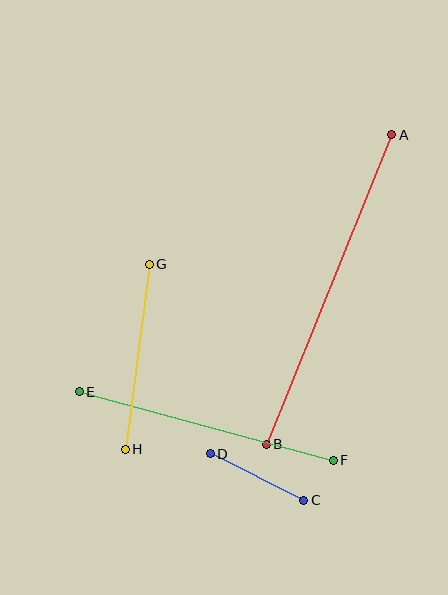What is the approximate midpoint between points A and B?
The midpoint is at approximately (329, 290) pixels.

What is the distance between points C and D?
The distance is approximately 105 pixels.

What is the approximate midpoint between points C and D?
The midpoint is at approximately (257, 477) pixels.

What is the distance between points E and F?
The distance is approximately 263 pixels.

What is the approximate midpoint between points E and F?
The midpoint is at approximately (206, 426) pixels.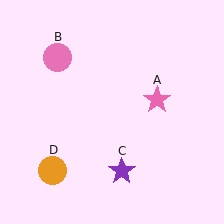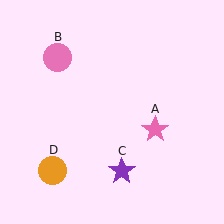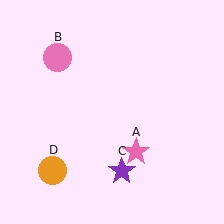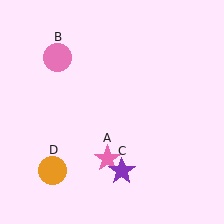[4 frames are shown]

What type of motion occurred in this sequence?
The pink star (object A) rotated clockwise around the center of the scene.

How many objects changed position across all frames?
1 object changed position: pink star (object A).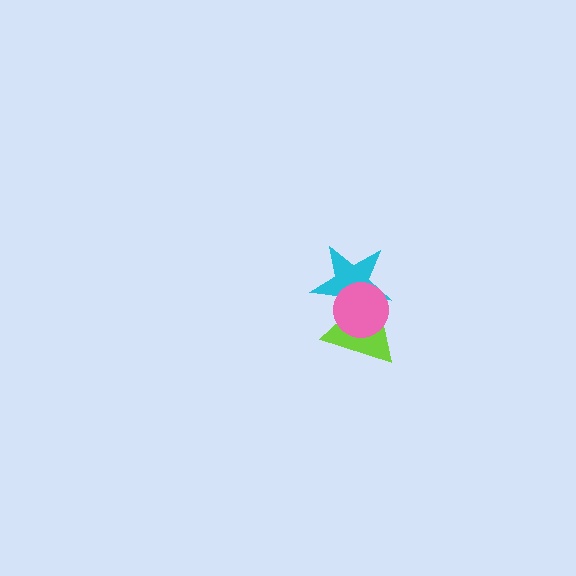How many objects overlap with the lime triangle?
2 objects overlap with the lime triangle.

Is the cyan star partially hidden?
Yes, it is partially covered by another shape.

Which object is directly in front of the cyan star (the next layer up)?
The lime triangle is directly in front of the cyan star.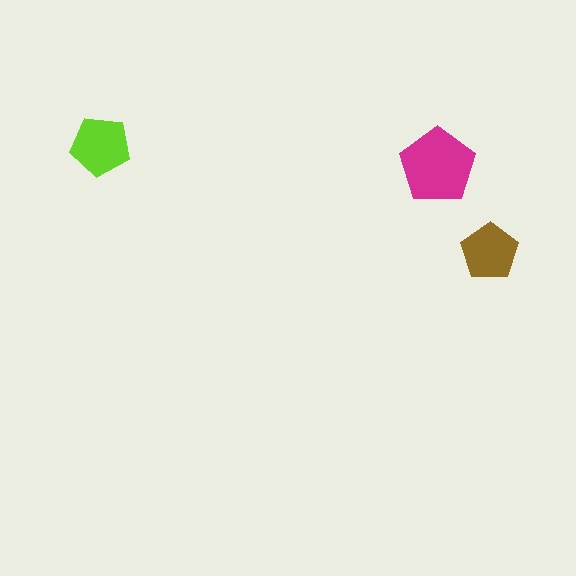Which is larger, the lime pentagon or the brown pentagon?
The lime one.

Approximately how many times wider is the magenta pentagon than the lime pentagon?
About 1.5 times wider.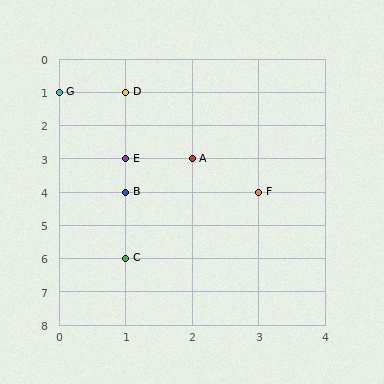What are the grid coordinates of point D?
Point D is at grid coordinates (1, 1).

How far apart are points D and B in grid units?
Points D and B are 3 rows apart.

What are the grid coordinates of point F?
Point F is at grid coordinates (3, 4).